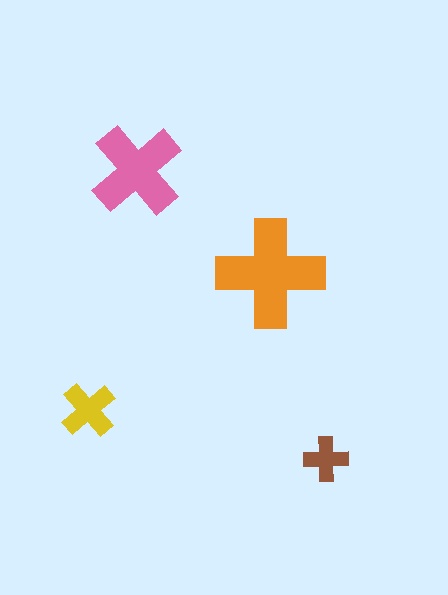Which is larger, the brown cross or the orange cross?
The orange one.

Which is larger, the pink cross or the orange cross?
The orange one.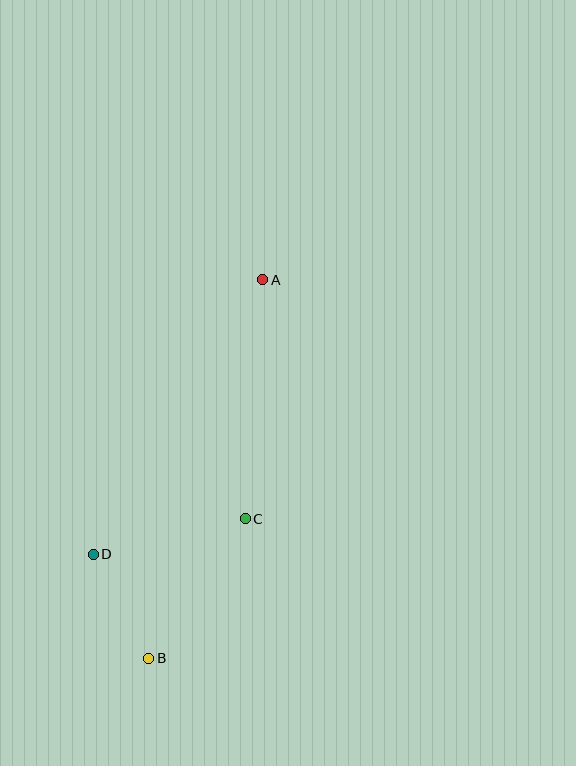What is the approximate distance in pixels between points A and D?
The distance between A and D is approximately 323 pixels.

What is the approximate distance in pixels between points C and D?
The distance between C and D is approximately 156 pixels.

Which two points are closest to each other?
Points B and D are closest to each other.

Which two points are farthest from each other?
Points A and B are farthest from each other.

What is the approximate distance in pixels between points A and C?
The distance between A and C is approximately 239 pixels.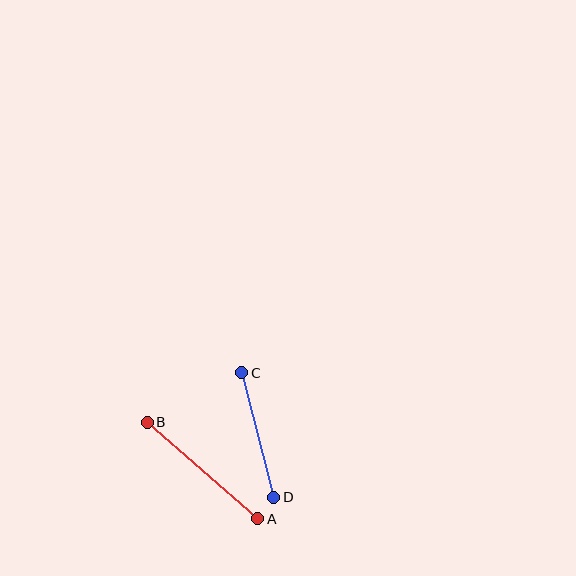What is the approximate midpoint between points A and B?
The midpoint is at approximately (203, 470) pixels.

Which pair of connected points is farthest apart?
Points A and B are farthest apart.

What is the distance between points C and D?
The distance is approximately 128 pixels.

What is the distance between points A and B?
The distance is approximately 147 pixels.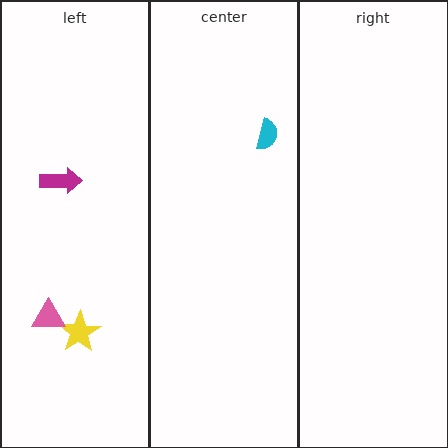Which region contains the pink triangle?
The left region.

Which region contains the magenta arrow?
The left region.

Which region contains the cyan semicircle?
The center region.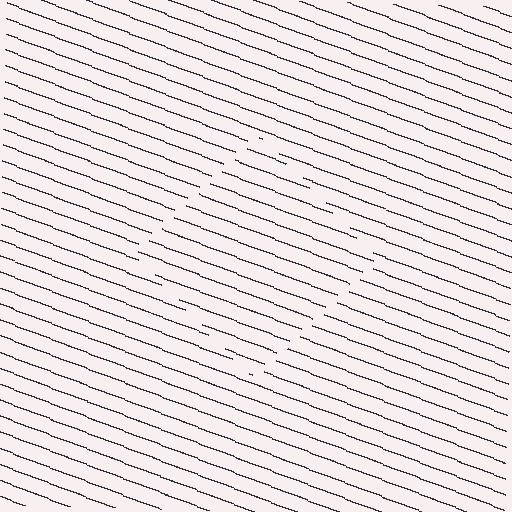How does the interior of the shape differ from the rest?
The interior of the shape contains the same grating, shifted by half a period — the contour is defined by the phase discontinuity where line-ends from the inner and outer gratings abut.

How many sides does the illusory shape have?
4 sides — the line-ends trace a square.